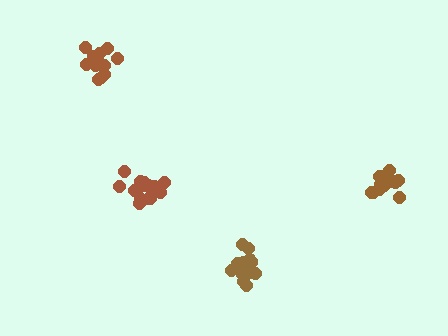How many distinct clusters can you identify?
There are 4 distinct clusters.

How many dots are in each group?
Group 1: 14 dots, Group 2: 13 dots, Group 3: 12 dots, Group 4: 17 dots (56 total).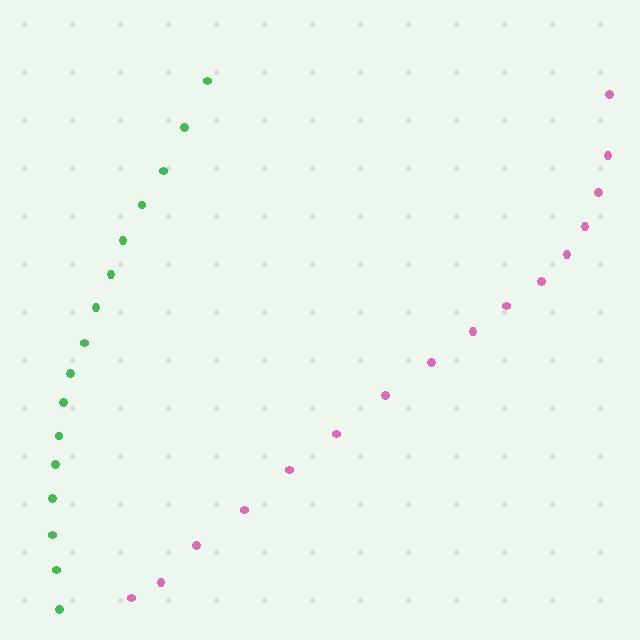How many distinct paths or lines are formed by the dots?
There are 2 distinct paths.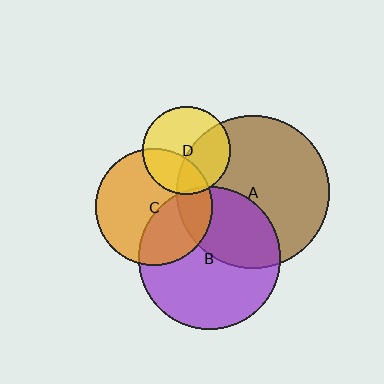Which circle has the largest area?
Circle A (brown).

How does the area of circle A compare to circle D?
Approximately 3.0 times.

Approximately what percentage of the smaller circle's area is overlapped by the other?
Approximately 20%.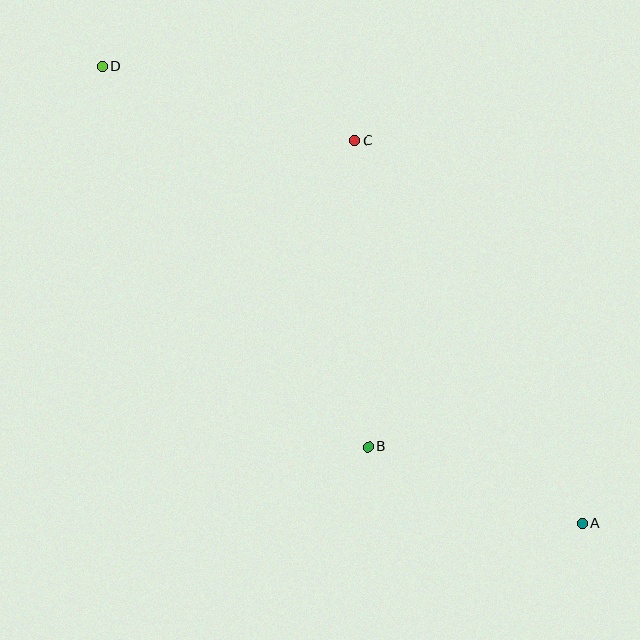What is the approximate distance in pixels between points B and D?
The distance between B and D is approximately 464 pixels.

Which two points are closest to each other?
Points A and B are closest to each other.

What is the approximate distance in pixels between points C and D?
The distance between C and D is approximately 263 pixels.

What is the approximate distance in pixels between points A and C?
The distance between A and C is approximately 445 pixels.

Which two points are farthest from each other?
Points A and D are farthest from each other.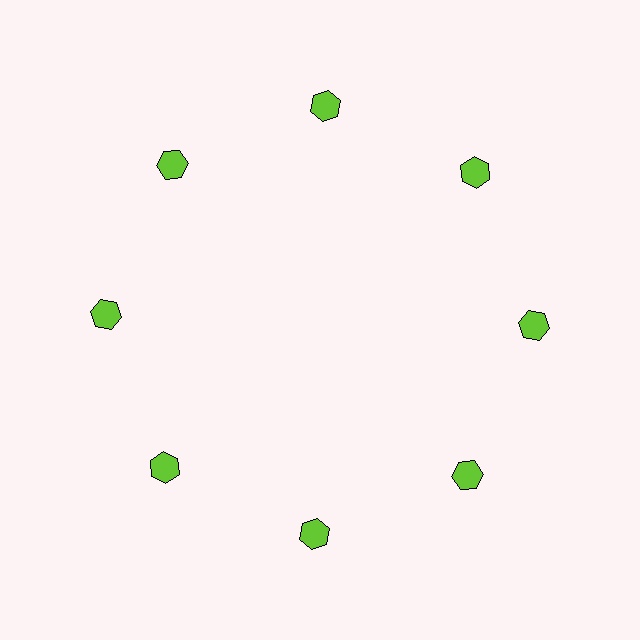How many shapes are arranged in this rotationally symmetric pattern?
There are 8 shapes, arranged in 8 groups of 1.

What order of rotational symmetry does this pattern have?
This pattern has 8-fold rotational symmetry.